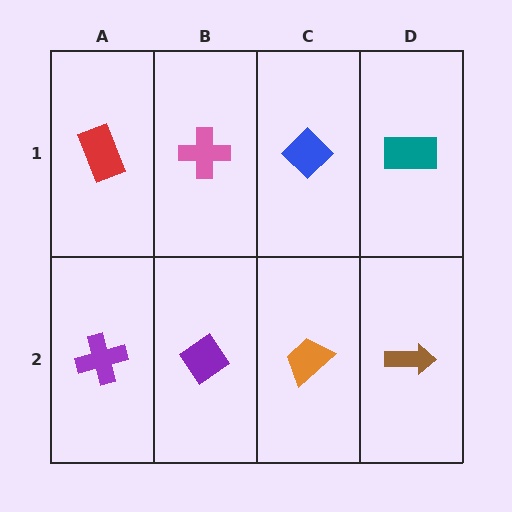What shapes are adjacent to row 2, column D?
A teal rectangle (row 1, column D), an orange trapezoid (row 2, column C).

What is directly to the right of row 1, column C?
A teal rectangle.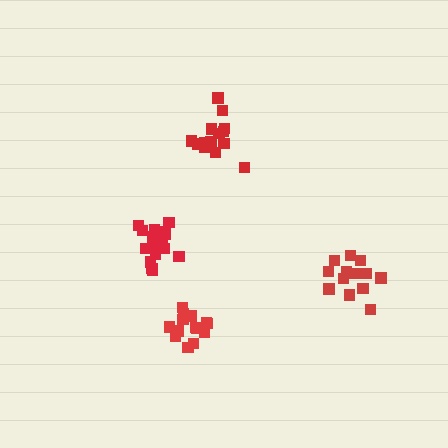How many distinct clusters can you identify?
There are 4 distinct clusters.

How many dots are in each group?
Group 1: 17 dots, Group 2: 14 dots, Group 3: 15 dots, Group 4: 15 dots (61 total).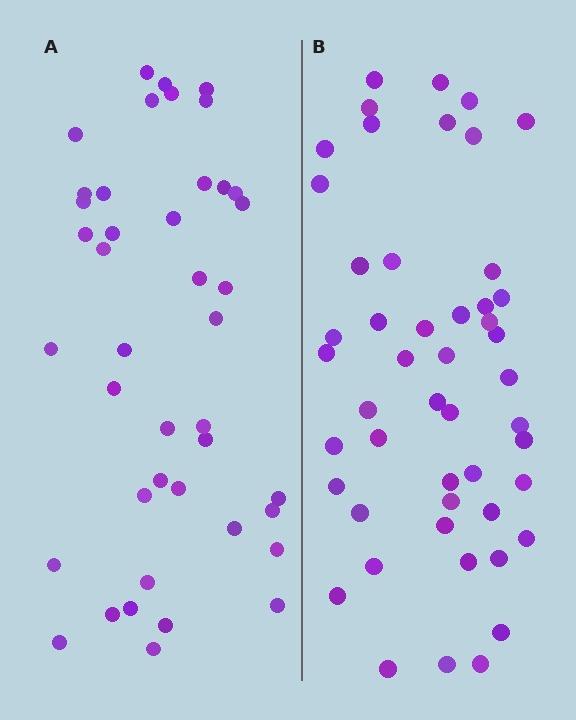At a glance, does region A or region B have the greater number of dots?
Region B (the right region) has more dots.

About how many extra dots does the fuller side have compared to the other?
Region B has roughly 8 or so more dots than region A.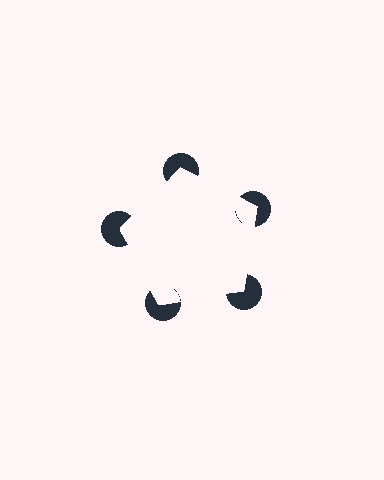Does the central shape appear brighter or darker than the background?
It typically appears slightly brighter than the background, even though no actual brightness change is drawn.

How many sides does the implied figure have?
5 sides.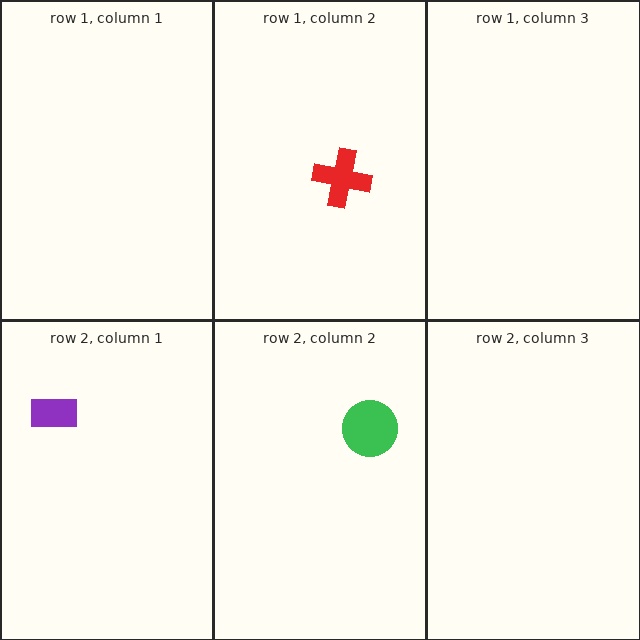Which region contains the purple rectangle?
The row 2, column 1 region.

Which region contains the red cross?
The row 1, column 2 region.